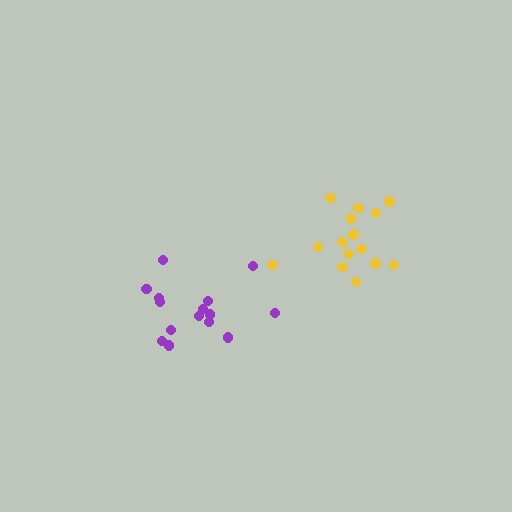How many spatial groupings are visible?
There are 2 spatial groupings.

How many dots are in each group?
Group 1: 15 dots, Group 2: 15 dots (30 total).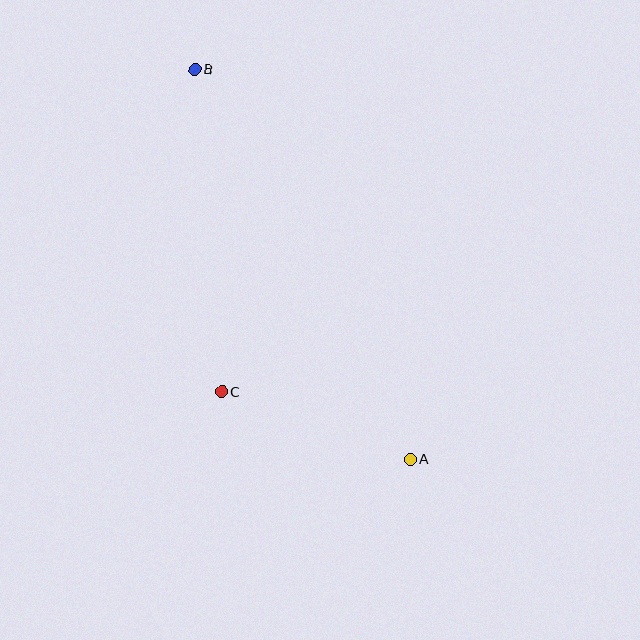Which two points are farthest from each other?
Points A and B are farthest from each other.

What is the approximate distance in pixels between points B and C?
The distance between B and C is approximately 324 pixels.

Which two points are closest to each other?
Points A and C are closest to each other.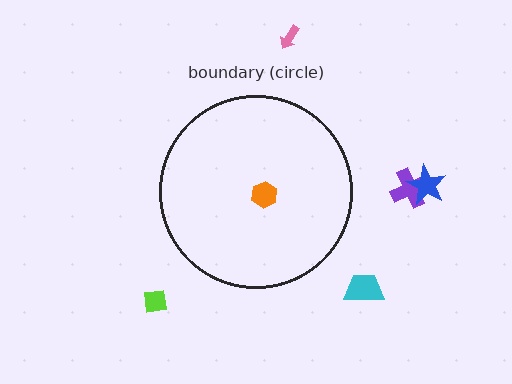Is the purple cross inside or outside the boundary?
Outside.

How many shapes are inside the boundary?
1 inside, 5 outside.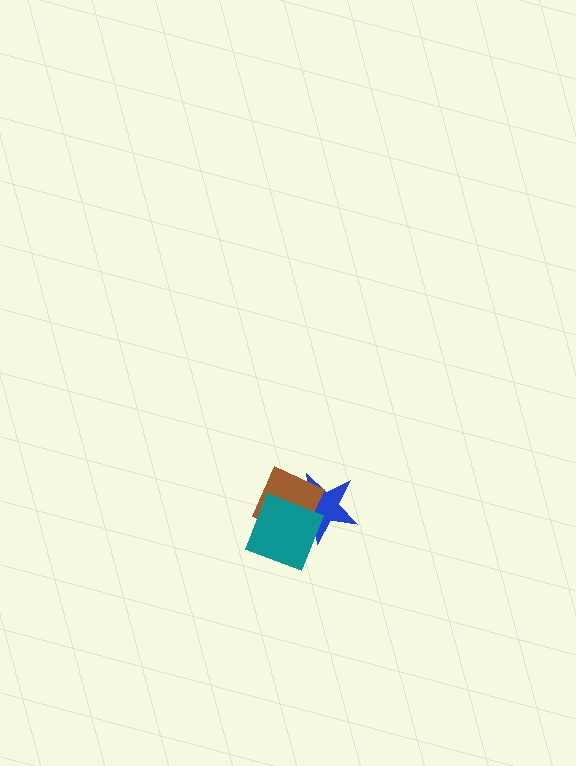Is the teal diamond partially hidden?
No, no other shape covers it.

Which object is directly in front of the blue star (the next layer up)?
The brown diamond is directly in front of the blue star.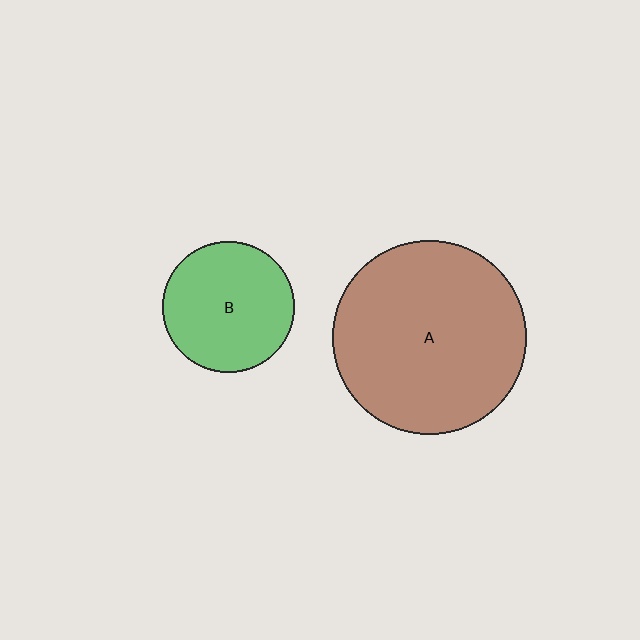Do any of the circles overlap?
No, none of the circles overlap.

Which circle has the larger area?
Circle A (brown).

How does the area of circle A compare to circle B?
Approximately 2.2 times.